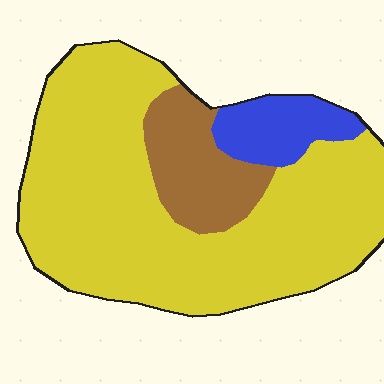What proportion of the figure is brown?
Brown takes up about one sixth (1/6) of the figure.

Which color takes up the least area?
Blue, at roughly 10%.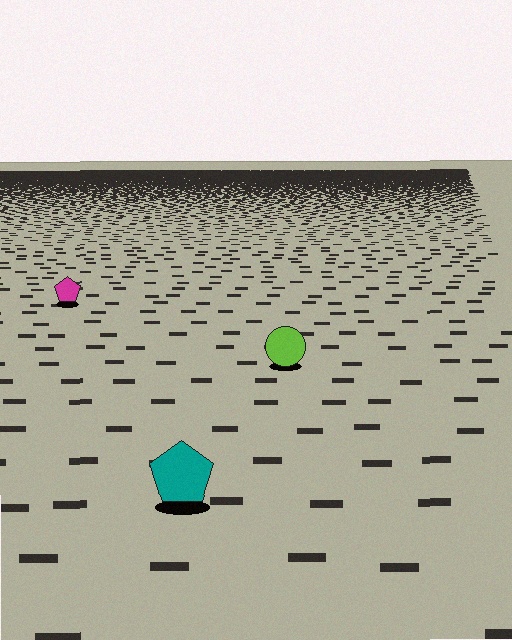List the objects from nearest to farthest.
From nearest to farthest: the teal pentagon, the lime circle, the magenta pentagon.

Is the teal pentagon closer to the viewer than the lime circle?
Yes. The teal pentagon is closer — you can tell from the texture gradient: the ground texture is coarser near it.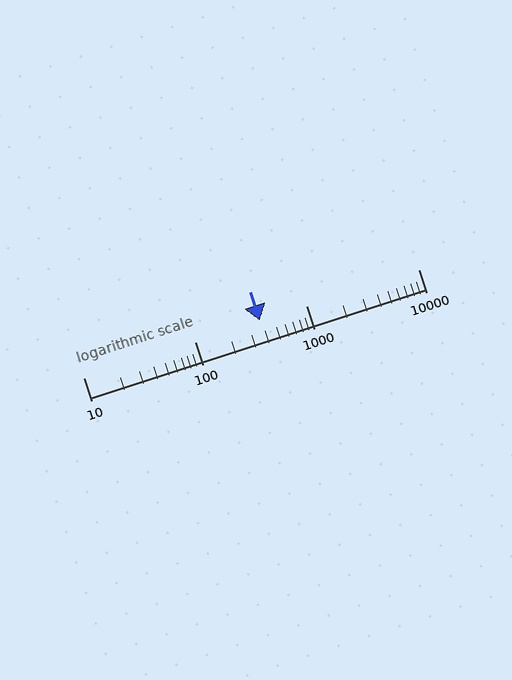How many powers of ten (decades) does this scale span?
The scale spans 3 decades, from 10 to 10000.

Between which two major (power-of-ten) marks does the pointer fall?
The pointer is between 100 and 1000.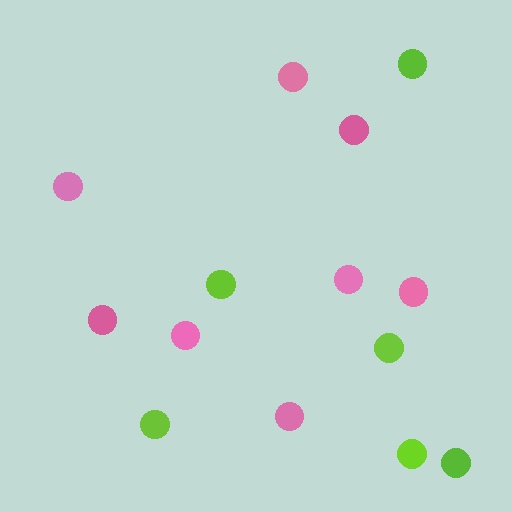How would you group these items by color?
There are 2 groups: one group of pink circles (8) and one group of lime circles (6).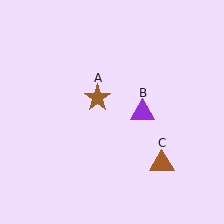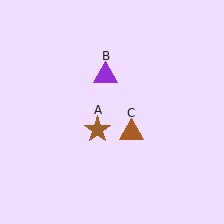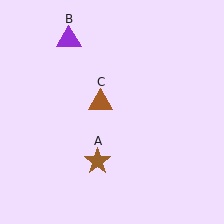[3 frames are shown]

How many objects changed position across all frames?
3 objects changed position: brown star (object A), purple triangle (object B), brown triangle (object C).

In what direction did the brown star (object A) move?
The brown star (object A) moved down.